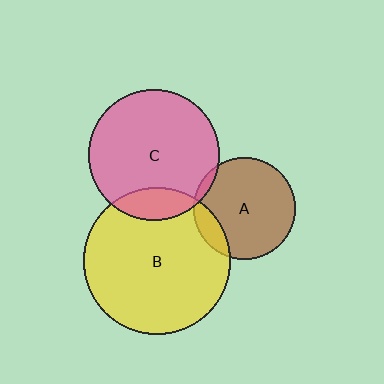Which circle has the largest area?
Circle B (yellow).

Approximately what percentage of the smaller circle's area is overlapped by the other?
Approximately 15%.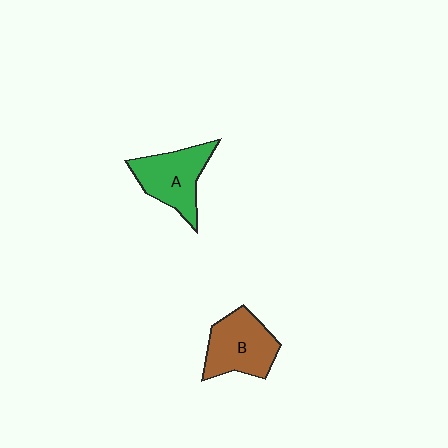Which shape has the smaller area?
Shape A (green).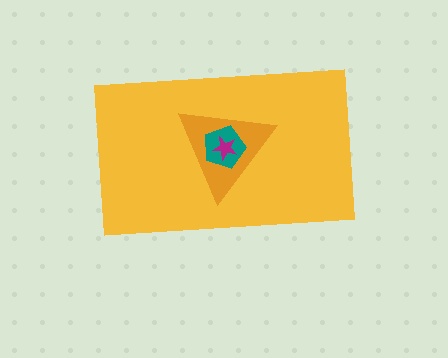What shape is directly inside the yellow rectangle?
The orange triangle.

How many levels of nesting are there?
4.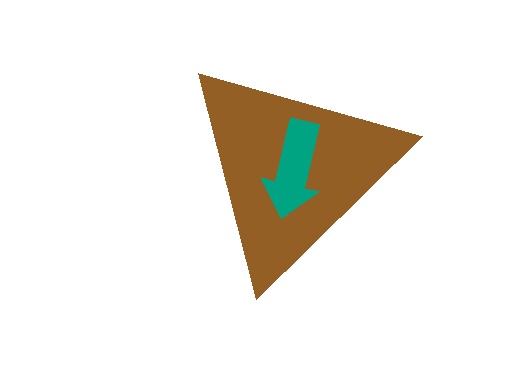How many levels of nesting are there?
2.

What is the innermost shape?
The teal arrow.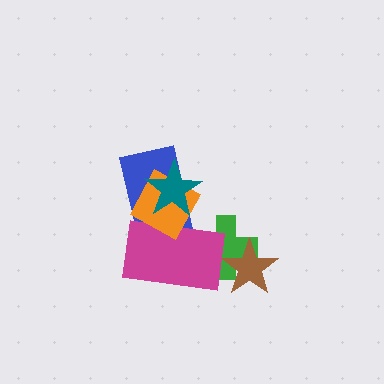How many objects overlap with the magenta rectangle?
4 objects overlap with the magenta rectangle.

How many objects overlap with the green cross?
2 objects overlap with the green cross.